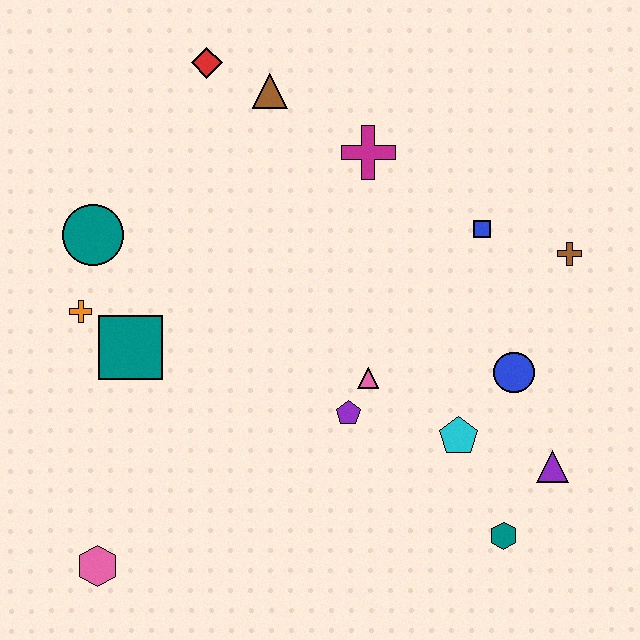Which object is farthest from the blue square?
The pink hexagon is farthest from the blue square.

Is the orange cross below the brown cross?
Yes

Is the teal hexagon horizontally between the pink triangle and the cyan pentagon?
No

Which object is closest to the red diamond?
The brown triangle is closest to the red diamond.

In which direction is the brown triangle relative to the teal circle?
The brown triangle is to the right of the teal circle.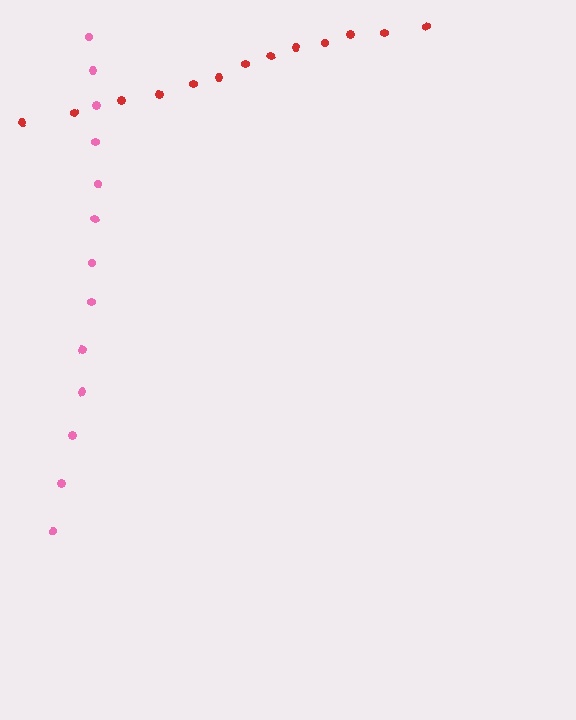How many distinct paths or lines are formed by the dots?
There are 2 distinct paths.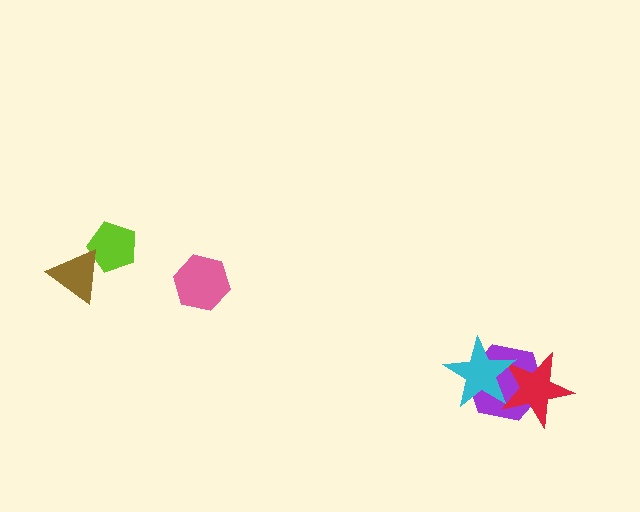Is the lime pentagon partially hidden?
Yes, it is partially covered by another shape.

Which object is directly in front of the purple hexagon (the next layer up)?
The red star is directly in front of the purple hexagon.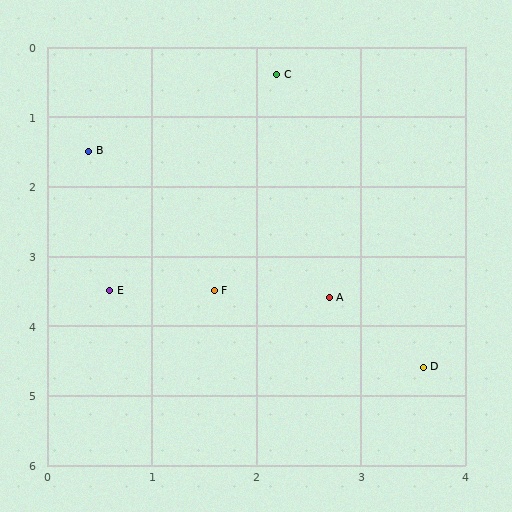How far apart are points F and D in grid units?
Points F and D are about 2.3 grid units apart.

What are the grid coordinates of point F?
Point F is at approximately (1.6, 3.5).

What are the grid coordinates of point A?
Point A is at approximately (2.7, 3.6).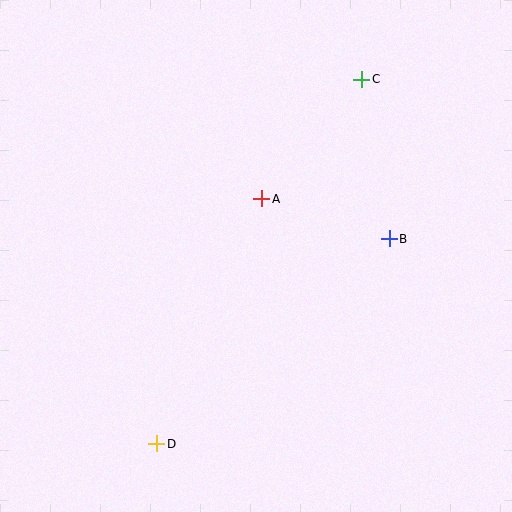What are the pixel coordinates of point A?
Point A is at (262, 199).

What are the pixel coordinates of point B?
Point B is at (389, 239).